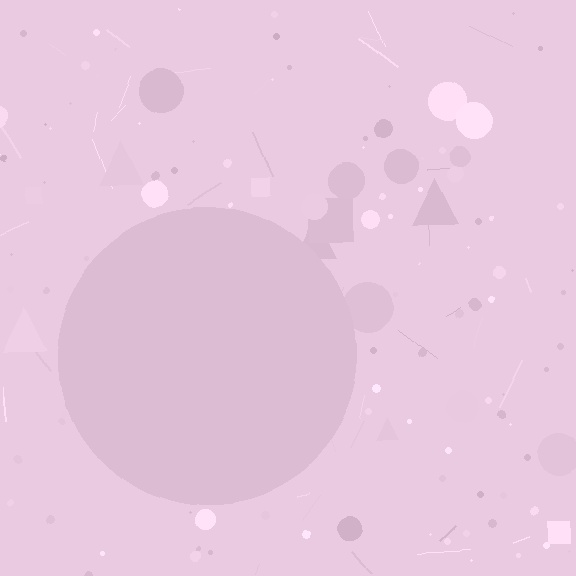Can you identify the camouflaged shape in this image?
The camouflaged shape is a circle.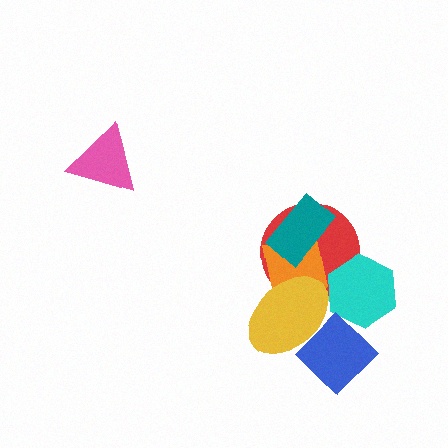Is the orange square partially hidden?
Yes, it is partially covered by another shape.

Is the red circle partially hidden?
Yes, it is partially covered by another shape.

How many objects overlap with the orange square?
3 objects overlap with the orange square.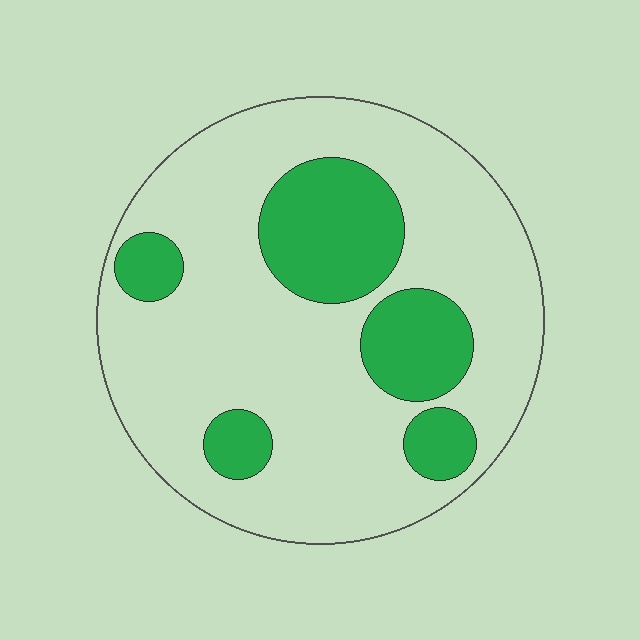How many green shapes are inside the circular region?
5.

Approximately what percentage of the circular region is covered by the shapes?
Approximately 25%.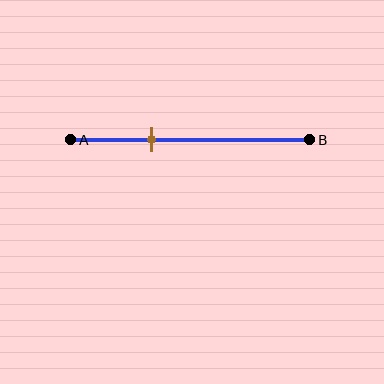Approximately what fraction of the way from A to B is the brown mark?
The brown mark is approximately 35% of the way from A to B.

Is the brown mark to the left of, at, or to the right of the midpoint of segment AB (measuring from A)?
The brown mark is to the left of the midpoint of segment AB.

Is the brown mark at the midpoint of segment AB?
No, the mark is at about 35% from A, not at the 50% midpoint.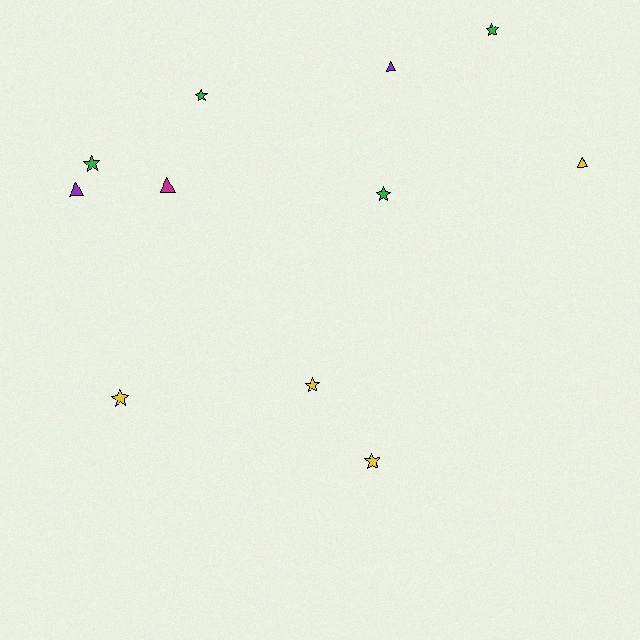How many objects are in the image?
There are 11 objects.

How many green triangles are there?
There are no green triangles.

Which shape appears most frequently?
Star, with 7 objects.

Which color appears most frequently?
Yellow, with 4 objects.